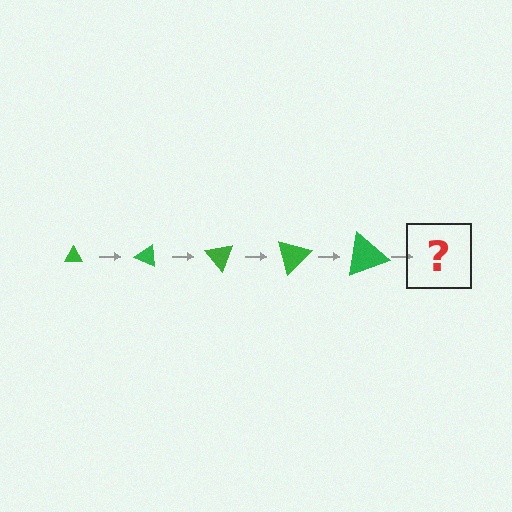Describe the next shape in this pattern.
It should be a triangle, larger than the previous one and rotated 125 degrees from the start.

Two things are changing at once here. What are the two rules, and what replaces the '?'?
The two rules are that the triangle grows larger each step and it rotates 25 degrees each step. The '?' should be a triangle, larger than the previous one and rotated 125 degrees from the start.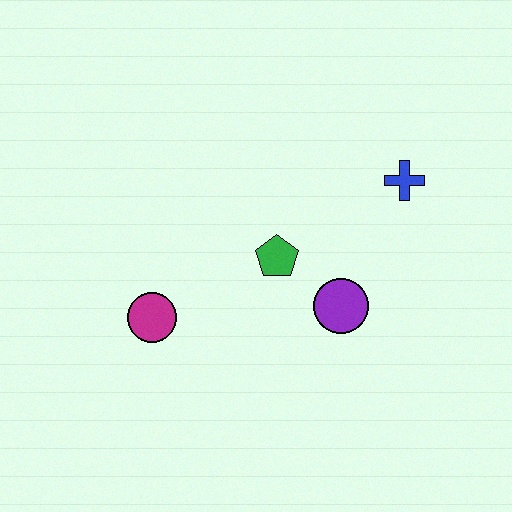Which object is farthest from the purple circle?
The magenta circle is farthest from the purple circle.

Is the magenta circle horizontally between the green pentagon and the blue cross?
No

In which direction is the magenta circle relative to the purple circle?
The magenta circle is to the left of the purple circle.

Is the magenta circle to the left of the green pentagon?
Yes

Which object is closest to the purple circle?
The green pentagon is closest to the purple circle.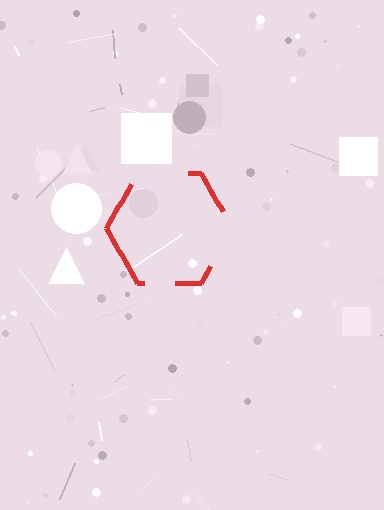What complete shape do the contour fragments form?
The contour fragments form a hexagon.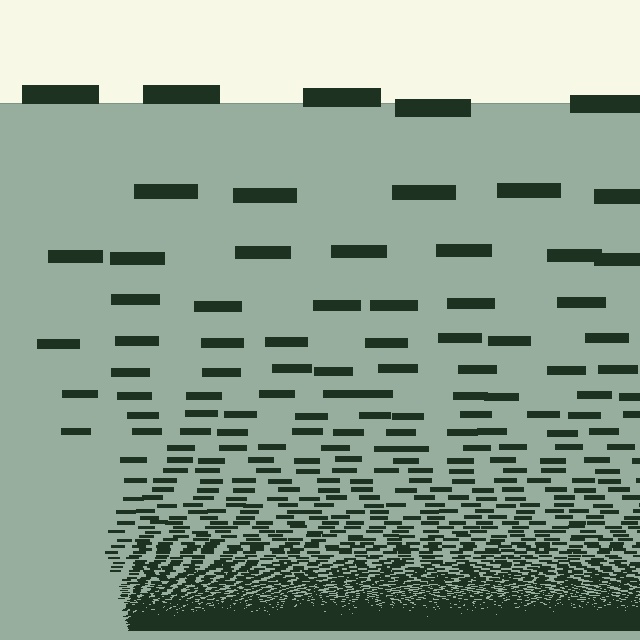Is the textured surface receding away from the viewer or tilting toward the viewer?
The surface appears to tilt toward the viewer. Texture elements get larger and sparser toward the top.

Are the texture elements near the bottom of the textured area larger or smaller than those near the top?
Smaller. The gradient is inverted — elements near the bottom are smaller and denser.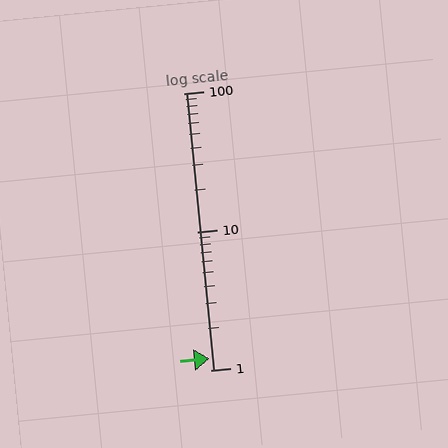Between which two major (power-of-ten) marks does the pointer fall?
The pointer is between 1 and 10.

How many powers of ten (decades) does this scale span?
The scale spans 2 decades, from 1 to 100.